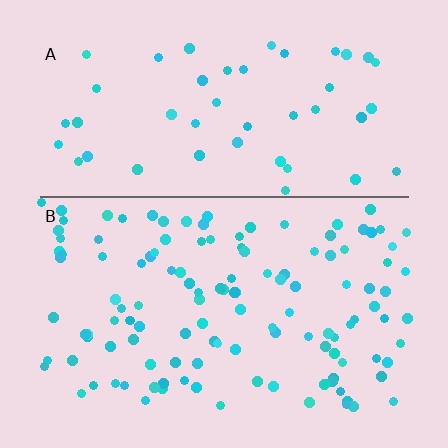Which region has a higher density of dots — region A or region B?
B (the bottom).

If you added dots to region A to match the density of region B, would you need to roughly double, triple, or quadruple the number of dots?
Approximately triple.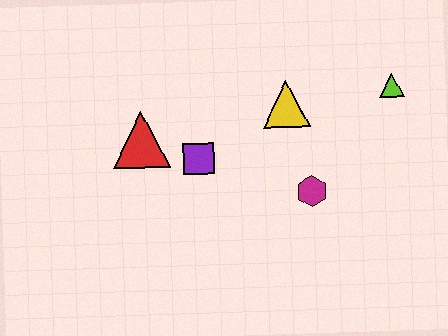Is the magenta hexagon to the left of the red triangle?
No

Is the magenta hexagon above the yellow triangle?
No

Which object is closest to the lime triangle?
The yellow triangle is closest to the lime triangle.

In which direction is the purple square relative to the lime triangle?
The purple square is to the left of the lime triangle.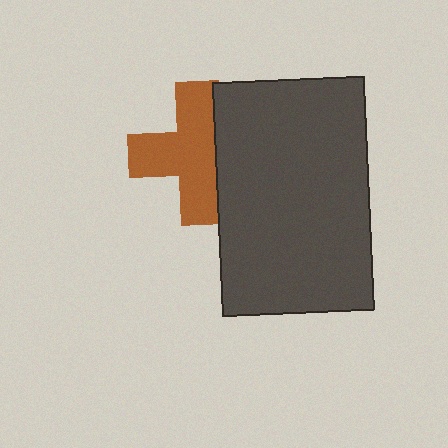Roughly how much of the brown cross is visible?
Most of it is visible (roughly 69%).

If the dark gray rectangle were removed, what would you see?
You would see the complete brown cross.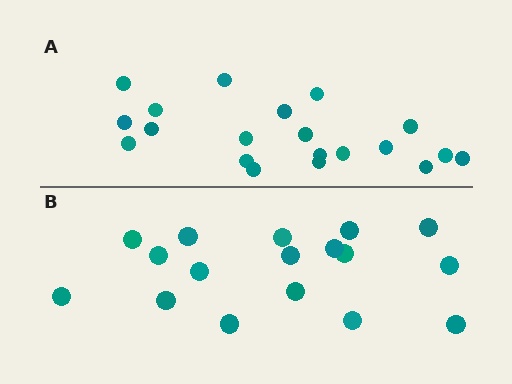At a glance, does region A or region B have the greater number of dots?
Region A (the top region) has more dots.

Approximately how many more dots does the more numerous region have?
Region A has just a few more — roughly 2 or 3 more dots than region B.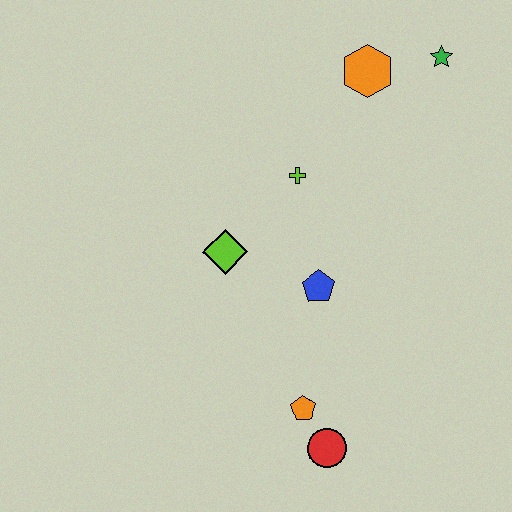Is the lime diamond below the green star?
Yes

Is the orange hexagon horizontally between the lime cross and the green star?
Yes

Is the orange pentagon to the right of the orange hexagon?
No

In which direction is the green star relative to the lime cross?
The green star is to the right of the lime cross.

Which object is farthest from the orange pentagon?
The green star is farthest from the orange pentagon.